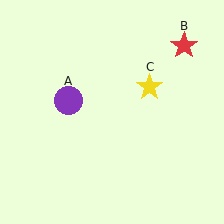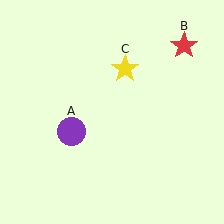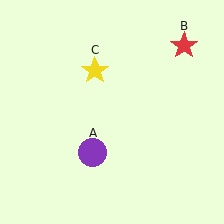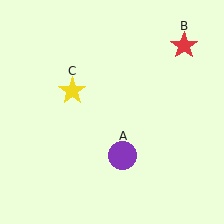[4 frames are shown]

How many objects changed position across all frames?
2 objects changed position: purple circle (object A), yellow star (object C).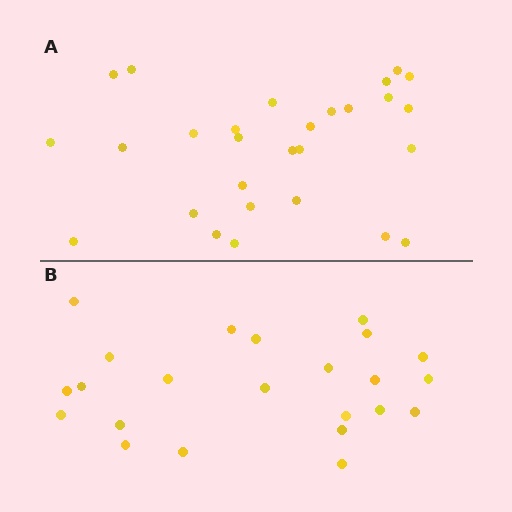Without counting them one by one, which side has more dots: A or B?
Region A (the top region) has more dots.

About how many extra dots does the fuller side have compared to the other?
Region A has about 5 more dots than region B.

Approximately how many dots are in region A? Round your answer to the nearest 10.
About 30 dots. (The exact count is 28, which rounds to 30.)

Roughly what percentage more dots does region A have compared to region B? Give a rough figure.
About 20% more.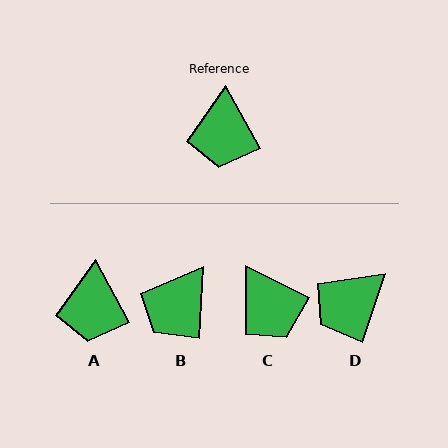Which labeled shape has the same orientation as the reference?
A.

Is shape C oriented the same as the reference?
No, it is off by about 35 degrees.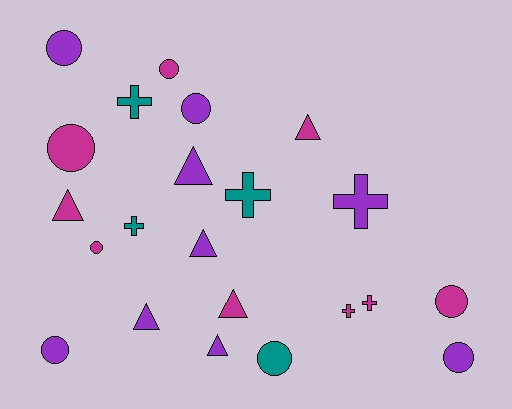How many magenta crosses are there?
There are 2 magenta crosses.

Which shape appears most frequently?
Circle, with 9 objects.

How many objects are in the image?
There are 22 objects.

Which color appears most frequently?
Purple, with 9 objects.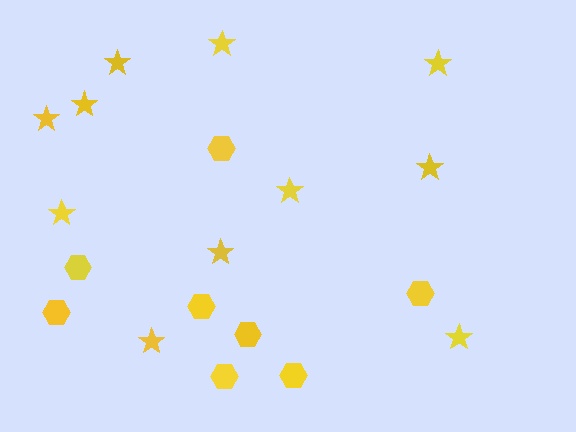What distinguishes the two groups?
There are 2 groups: one group of hexagons (8) and one group of stars (11).